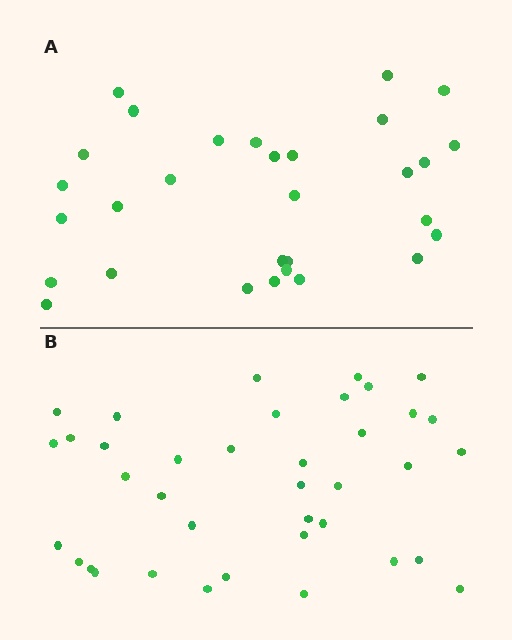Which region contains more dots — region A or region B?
Region B (the bottom region) has more dots.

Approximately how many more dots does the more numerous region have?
Region B has roughly 8 or so more dots than region A.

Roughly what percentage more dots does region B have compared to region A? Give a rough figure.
About 25% more.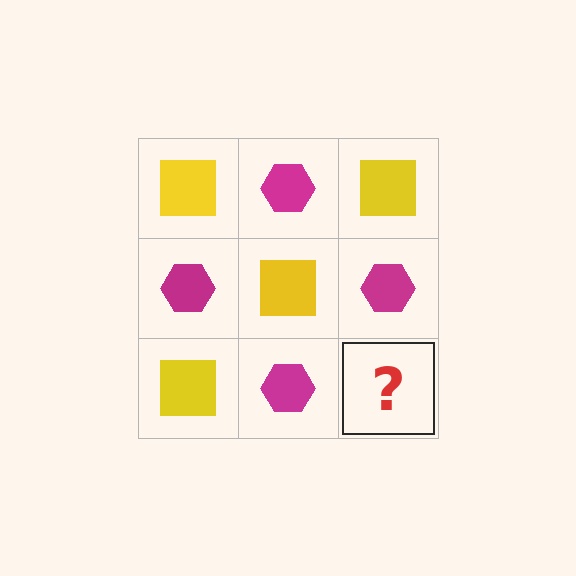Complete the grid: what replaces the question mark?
The question mark should be replaced with a yellow square.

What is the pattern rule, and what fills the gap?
The rule is that it alternates yellow square and magenta hexagon in a checkerboard pattern. The gap should be filled with a yellow square.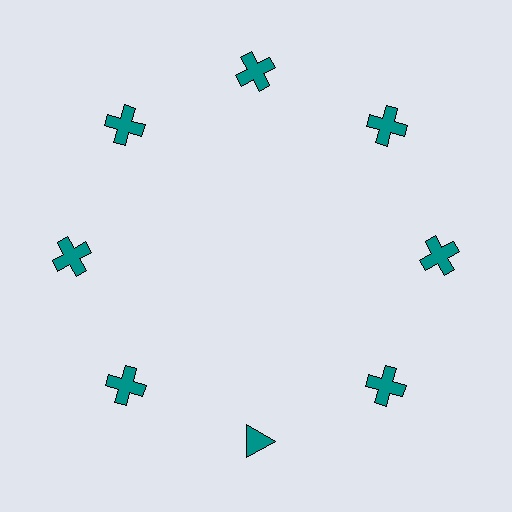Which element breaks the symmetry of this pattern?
The teal triangle at roughly the 6 o'clock position breaks the symmetry. All other shapes are teal crosses.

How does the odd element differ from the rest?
It has a different shape: triangle instead of cross.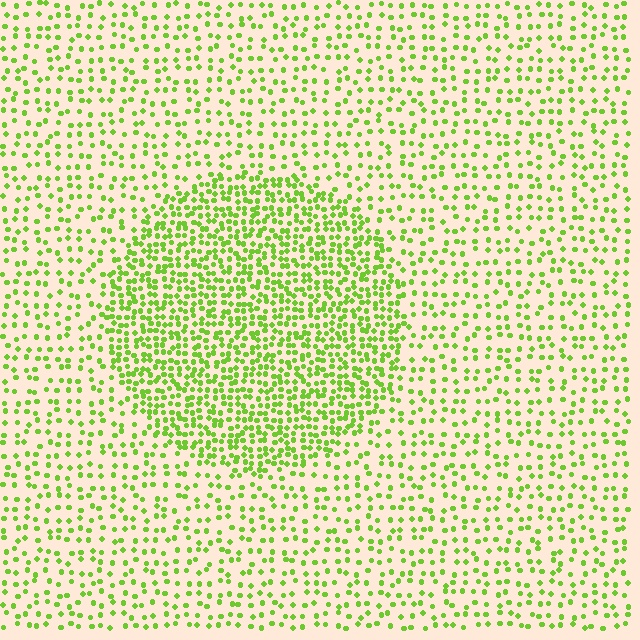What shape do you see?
I see a circle.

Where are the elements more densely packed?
The elements are more densely packed inside the circle boundary.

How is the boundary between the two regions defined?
The boundary is defined by a change in element density (approximately 2.2x ratio). All elements are the same color, size, and shape.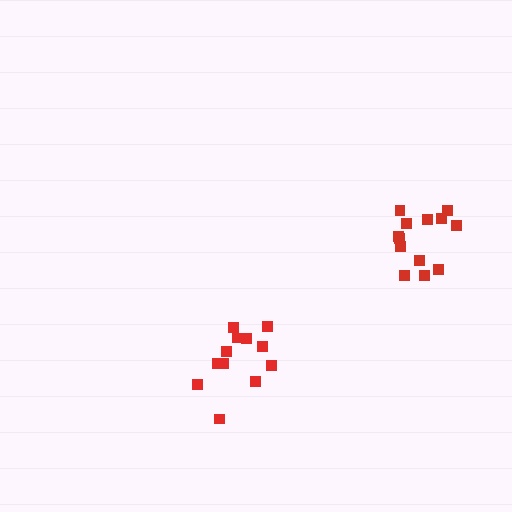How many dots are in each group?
Group 1: 12 dots, Group 2: 13 dots (25 total).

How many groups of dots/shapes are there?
There are 2 groups.